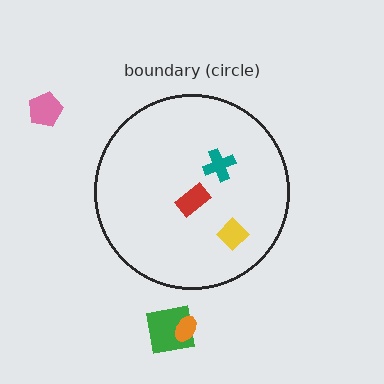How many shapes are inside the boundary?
3 inside, 3 outside.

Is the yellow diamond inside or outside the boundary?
Inside.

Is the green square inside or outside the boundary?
Outside.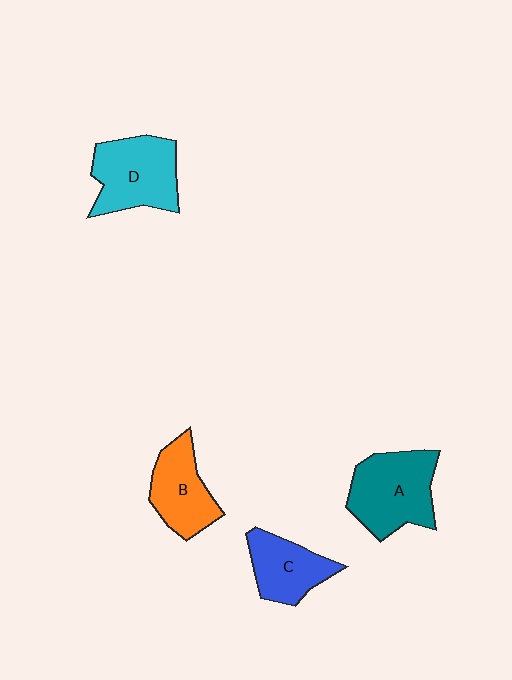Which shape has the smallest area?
Shape C (blue).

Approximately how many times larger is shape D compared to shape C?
Approximately 1.3 times.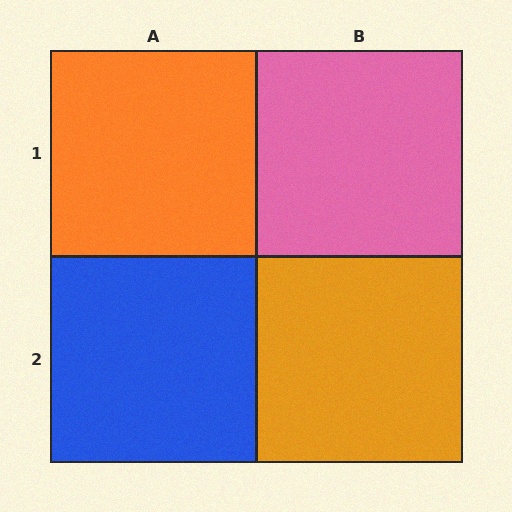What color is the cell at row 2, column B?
Orange.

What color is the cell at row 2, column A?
Blue.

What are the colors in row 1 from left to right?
Orange, pink.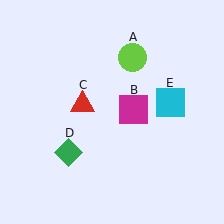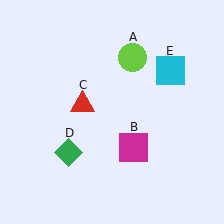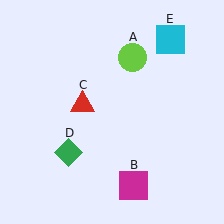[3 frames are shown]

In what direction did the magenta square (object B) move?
The magenta square (object B) moved down.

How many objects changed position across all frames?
2 objects changed position: magenta square (object B), cyan square (object E).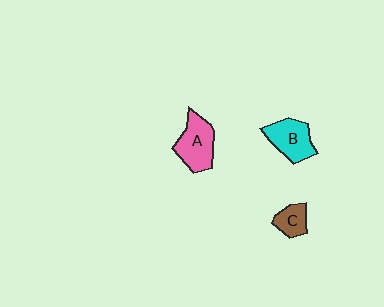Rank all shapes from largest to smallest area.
From largest to smallest: A (pink), B (cyan), C (brown).